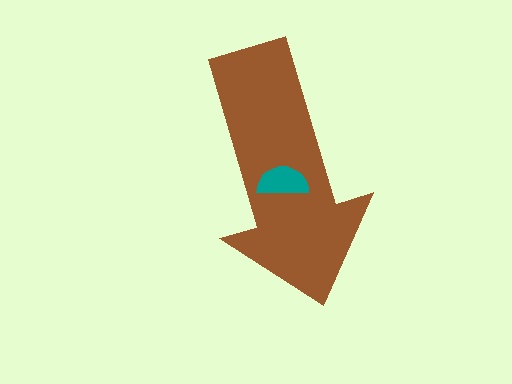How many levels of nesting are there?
2.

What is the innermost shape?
The teal semicircle.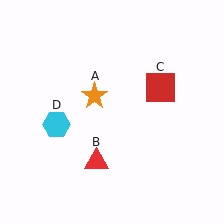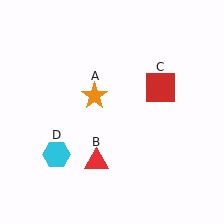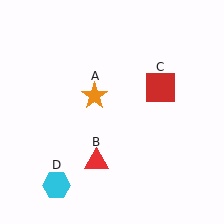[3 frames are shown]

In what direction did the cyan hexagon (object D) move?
The cyan hexagon (object D) moved down.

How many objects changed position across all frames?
1 object changed position: cyan hexagon (object D).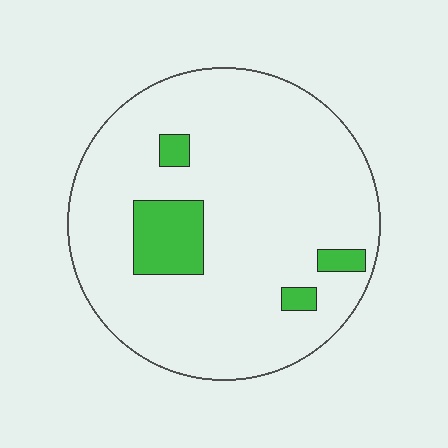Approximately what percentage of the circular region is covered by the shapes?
Approximately 10%.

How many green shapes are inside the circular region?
4.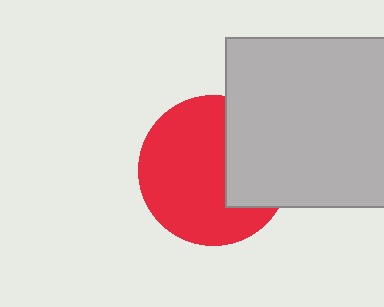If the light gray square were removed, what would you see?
You would see the complete red circle.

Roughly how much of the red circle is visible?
Most of it is visible (roughly 68%).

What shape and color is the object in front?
The object in front is a light gray square.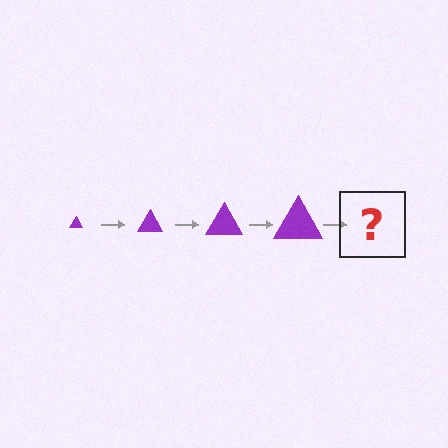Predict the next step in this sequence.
The next step is a purple triangle, larger than the previous one.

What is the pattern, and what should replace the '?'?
The pattern is that the triangle gets progressively larger each step. The '?' should be a purple triangle, larger than the previous one.